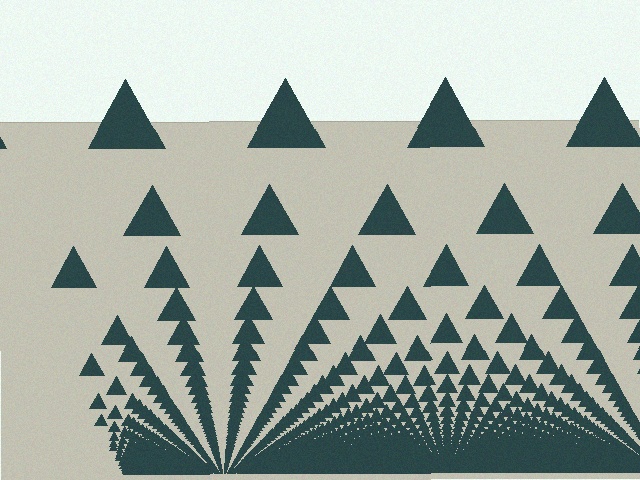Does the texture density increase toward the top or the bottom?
Density increases toward the bottom.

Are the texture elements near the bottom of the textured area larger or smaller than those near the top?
Smaller. The gradient is inverted — elements near the bottom are smaller and denser.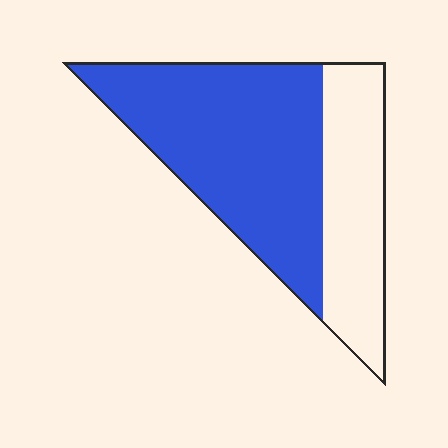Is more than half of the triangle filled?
Yes.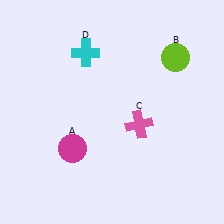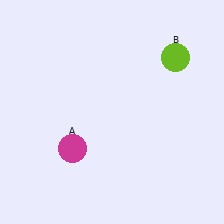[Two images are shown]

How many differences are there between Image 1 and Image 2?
There are 2 differences between the two images.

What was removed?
The cyan cross (D), the pink cross (C) were removed in Image 2.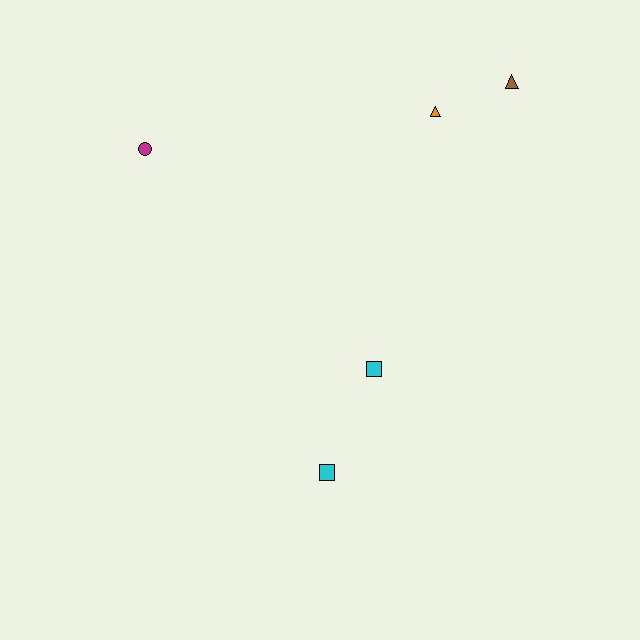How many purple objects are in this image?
There are no purple objects.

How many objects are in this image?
There are 5 objects.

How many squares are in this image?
There are 2 squares.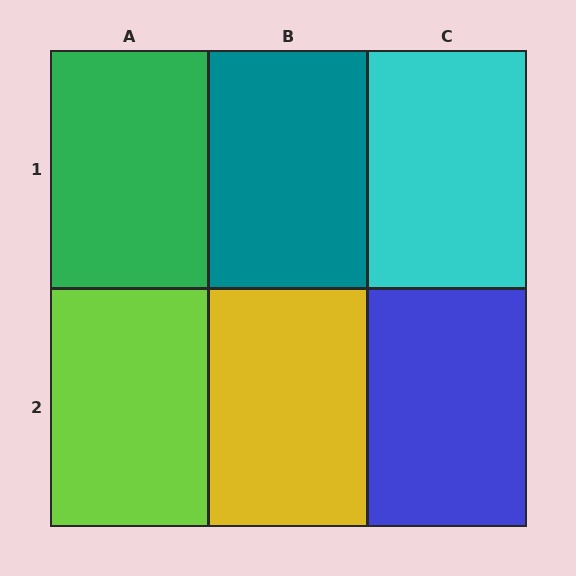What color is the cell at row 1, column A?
Green.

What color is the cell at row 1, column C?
Cyan.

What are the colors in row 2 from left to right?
Lime, yellow, blue.